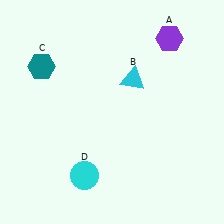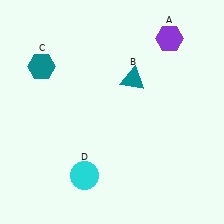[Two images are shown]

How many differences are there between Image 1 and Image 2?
There is 1 difference between the two images.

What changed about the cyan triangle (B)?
In Image 1, B is cyan. In Image 2, it changed to teal.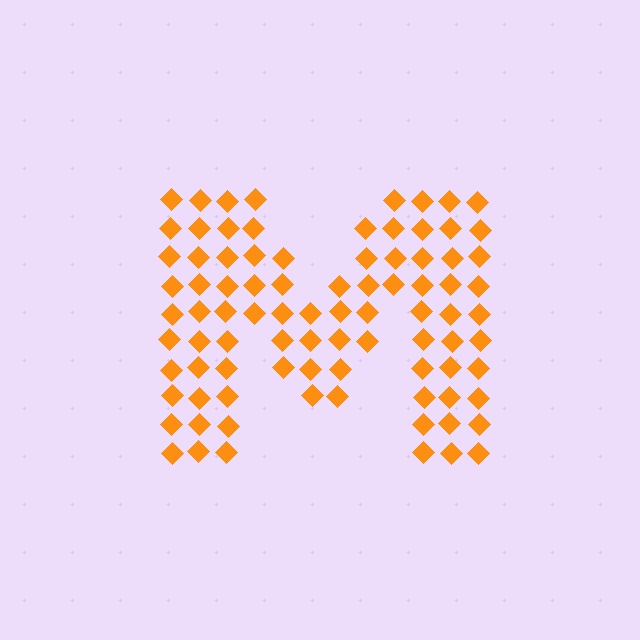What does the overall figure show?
The overall figure shows the letter M.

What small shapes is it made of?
It is made of small diamonds.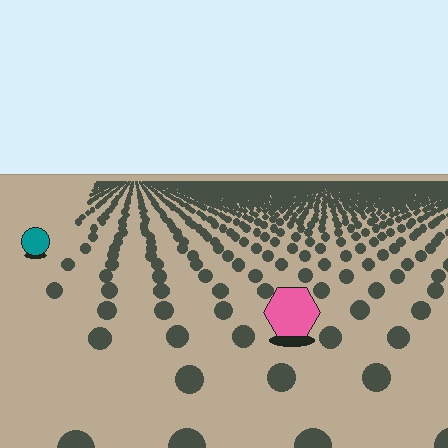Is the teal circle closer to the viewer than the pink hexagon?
No. The pink hexagon is closer — you can tell from the texture gradient: the ground texture is coarser near it.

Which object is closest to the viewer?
The pink hexagon is closest. The texture marks near it are larger and more spread out.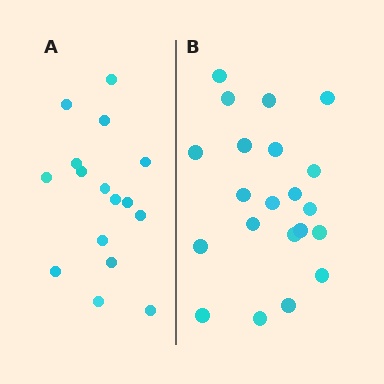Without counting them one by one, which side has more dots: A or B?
Region B (the right region) has more dots.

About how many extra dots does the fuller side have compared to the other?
Region B has about 5 more dots than region A.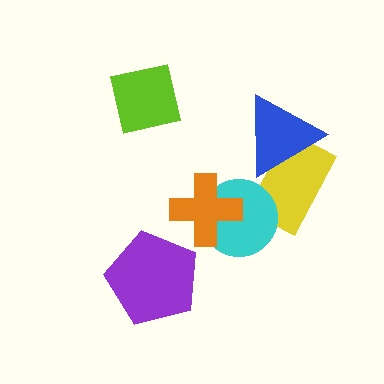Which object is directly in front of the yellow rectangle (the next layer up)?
The cyan circle is directly in front of the yellow rectangle.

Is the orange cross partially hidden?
No, no other shape covers it.